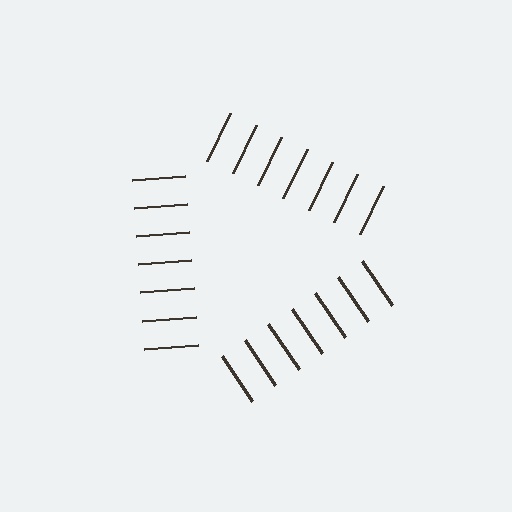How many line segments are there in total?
21 — 7 along each of the 3 edges.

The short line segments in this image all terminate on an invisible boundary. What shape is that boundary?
An illusory triangle — the line segments terminate on its edges but no continuous stroke is drawn.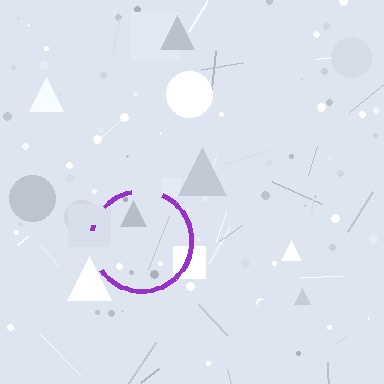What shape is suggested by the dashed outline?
The dashed outline suggests a circle.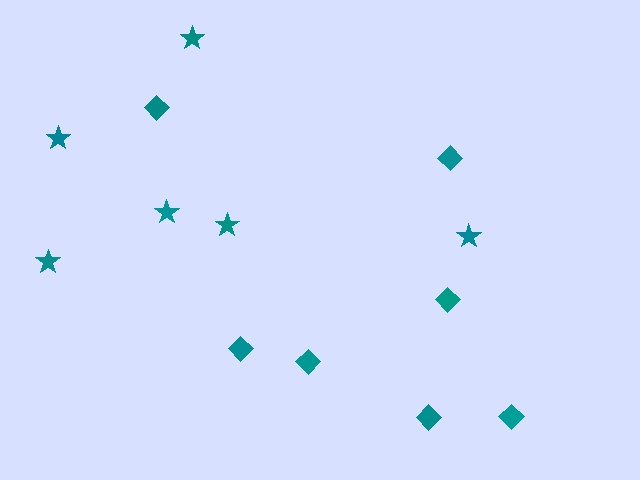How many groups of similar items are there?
There are 2 groups: one group of stars (6) and one group of diamonds (7).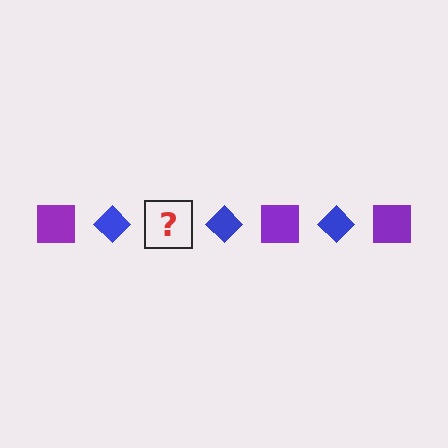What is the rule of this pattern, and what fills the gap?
The rule is that the pattern alternates between purple square and blue diamond. The gap should be filled with a purple square.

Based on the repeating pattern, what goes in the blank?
The blank should be a purple square.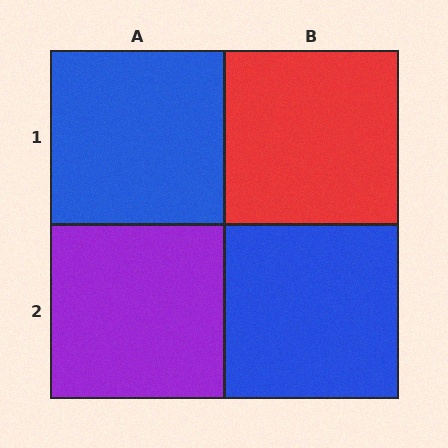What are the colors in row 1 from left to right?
Blue, red.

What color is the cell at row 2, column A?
Purple.